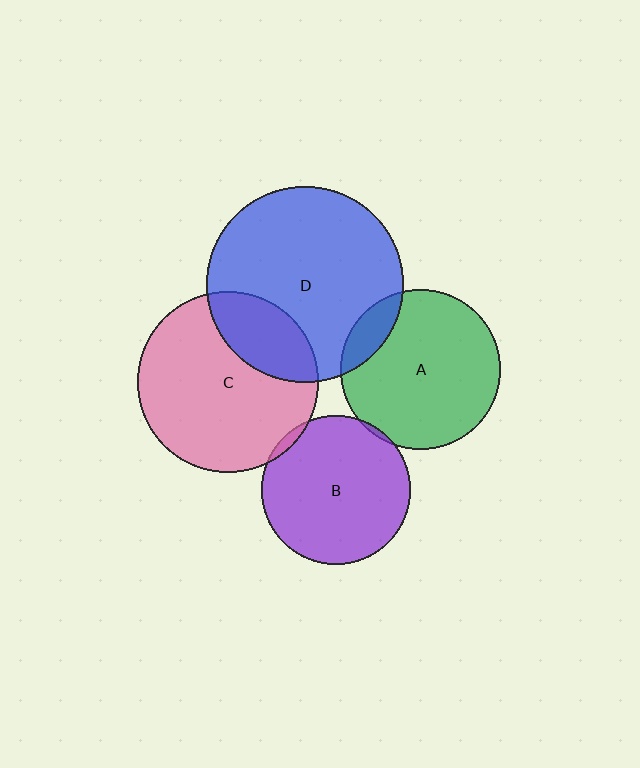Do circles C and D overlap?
Yes.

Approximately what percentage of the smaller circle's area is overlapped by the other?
Approximately 25%.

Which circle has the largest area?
Circle D (blue).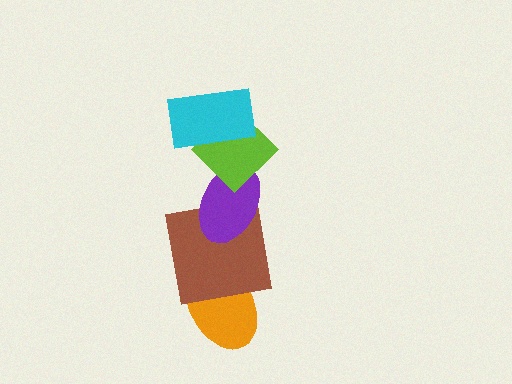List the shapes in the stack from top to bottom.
From top to bottom: the cyan rectangle, the lime diamond, the purple ellipse, the brown square, the orange ellipse.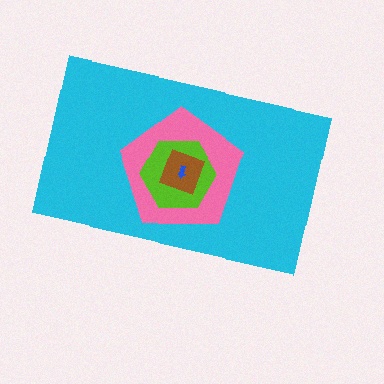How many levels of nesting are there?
5.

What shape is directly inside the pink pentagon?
The lime hexagon.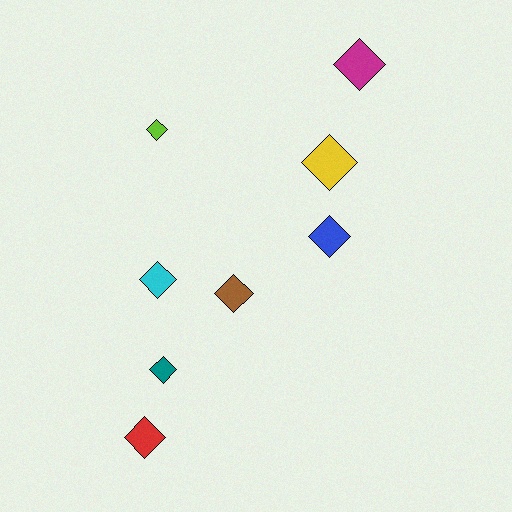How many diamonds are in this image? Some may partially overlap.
There are 8 diamonds.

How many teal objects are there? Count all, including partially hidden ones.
There is 1 teal object.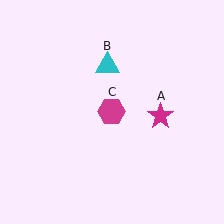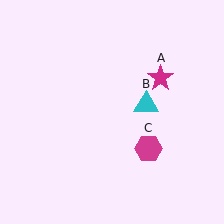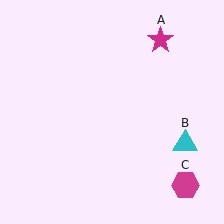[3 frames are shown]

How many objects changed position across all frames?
3 objects changed position: magenta star (object A), cyan triangle (object B), magenta hexagon (object C).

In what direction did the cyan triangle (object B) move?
The cyan triangle (object B) moved down and to the right.